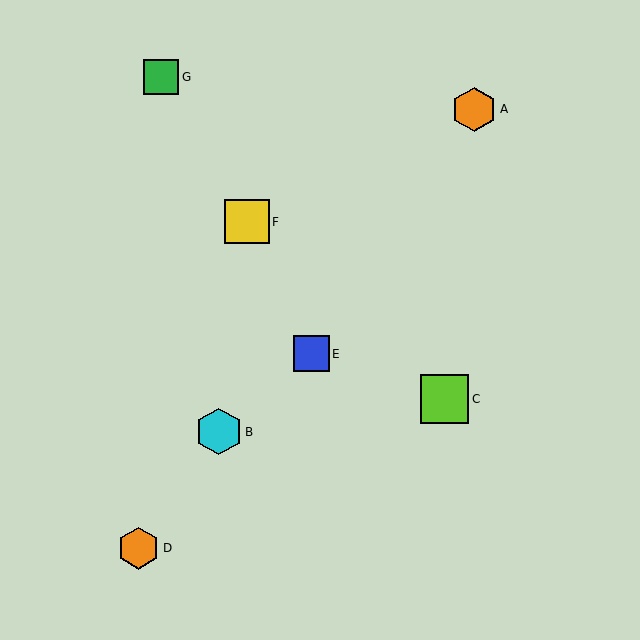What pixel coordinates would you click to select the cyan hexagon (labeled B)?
Click at (219, 432) to select the cyan hexagon B.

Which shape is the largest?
The lime square (labeled C) is the largest.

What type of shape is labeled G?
Shape G is a green square.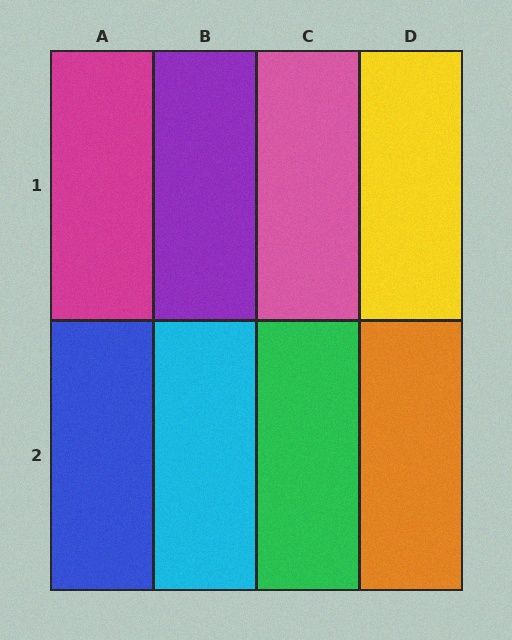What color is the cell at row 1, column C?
Pink.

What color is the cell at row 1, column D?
Yellow.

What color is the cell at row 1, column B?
Purple.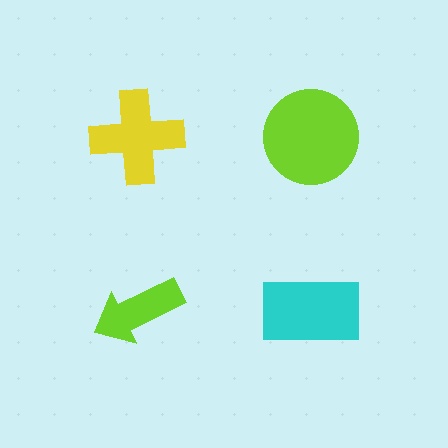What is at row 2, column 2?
A cyan rectangle.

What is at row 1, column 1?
A yellow cross.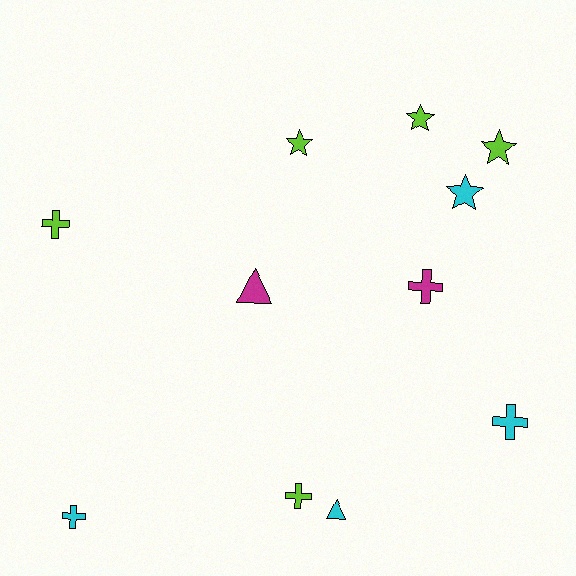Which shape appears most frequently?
Cross, with 5 objects.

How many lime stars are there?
There are 3 lime stars.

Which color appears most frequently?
Lime, with 5 objects.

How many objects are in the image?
There are 11 objects.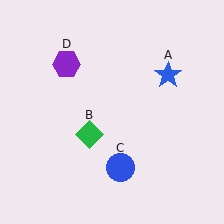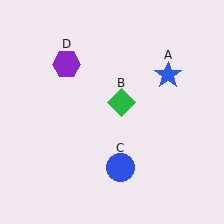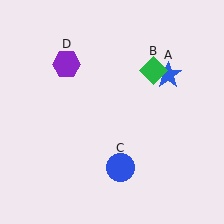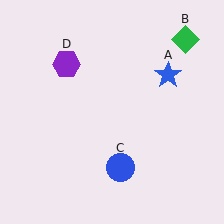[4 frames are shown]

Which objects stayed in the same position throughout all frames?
Blue star (object A) and blue circle (object C) and purple hexagon (object D) remained stationary.